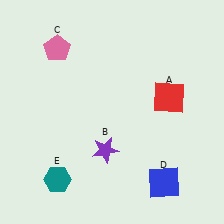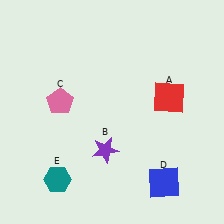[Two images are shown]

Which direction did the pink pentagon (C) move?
The pink pentagon (C) moved down.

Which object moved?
The pink pentagon (C) moved down.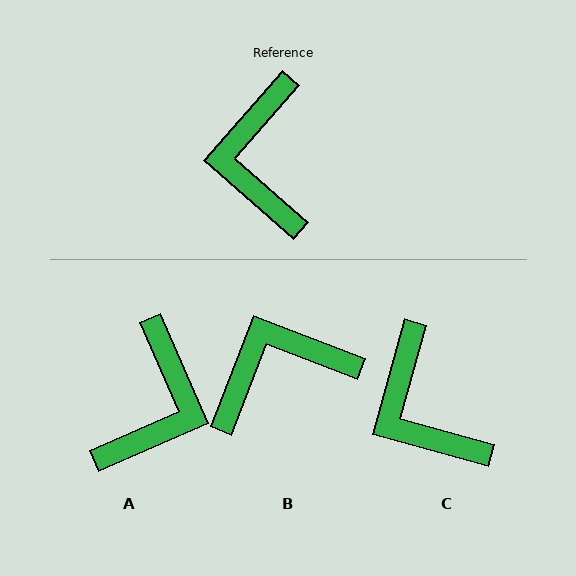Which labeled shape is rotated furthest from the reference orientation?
A, about 155 degrees away.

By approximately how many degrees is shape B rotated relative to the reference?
Approximately 70 degrees clockwise.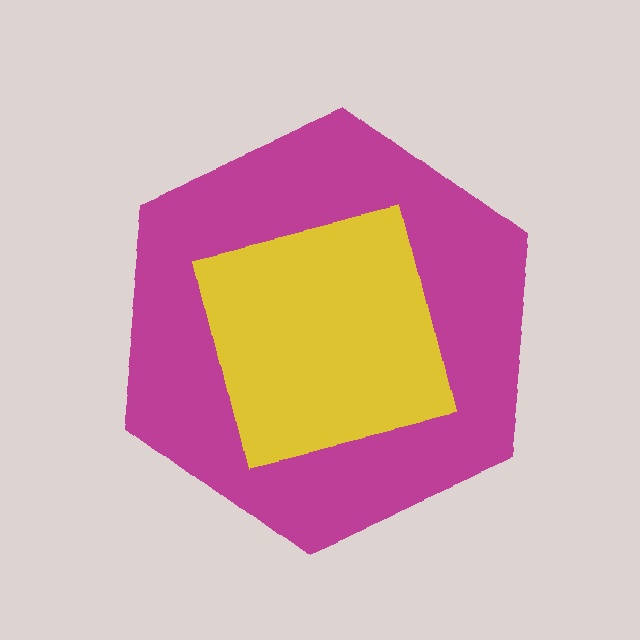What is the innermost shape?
The yellow square.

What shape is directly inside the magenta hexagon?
The yellow square.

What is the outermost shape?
The magenta hexagon.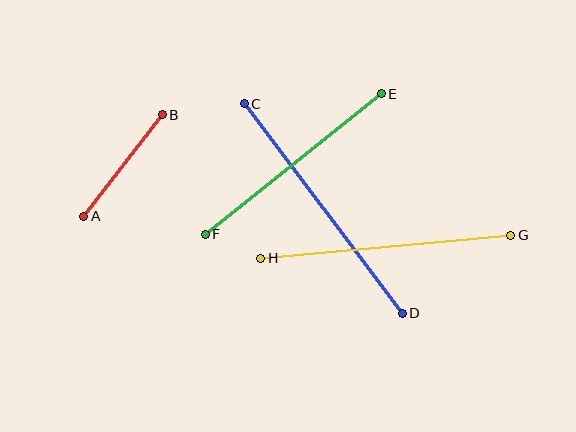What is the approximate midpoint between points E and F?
The midpoint is at approximately (293, 164) pixels.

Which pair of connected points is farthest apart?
Points C and D are farthest apart.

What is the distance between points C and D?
The distance is approximately 262 pixels.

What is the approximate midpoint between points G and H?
The midpoint is at approximately (386, 247) pixels.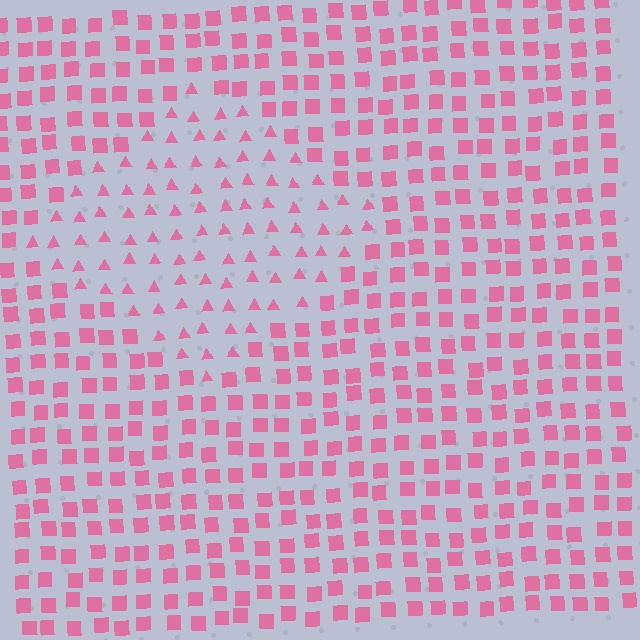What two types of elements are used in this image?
The image uses triangles inside the diamond region and squares outside it.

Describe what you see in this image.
The image is filled with small pink elements arranged in a uniform grid. A diamond-shaped region contains triangles, while the surrounding area contains squares. The boundary is defined purely by the change in element shape.